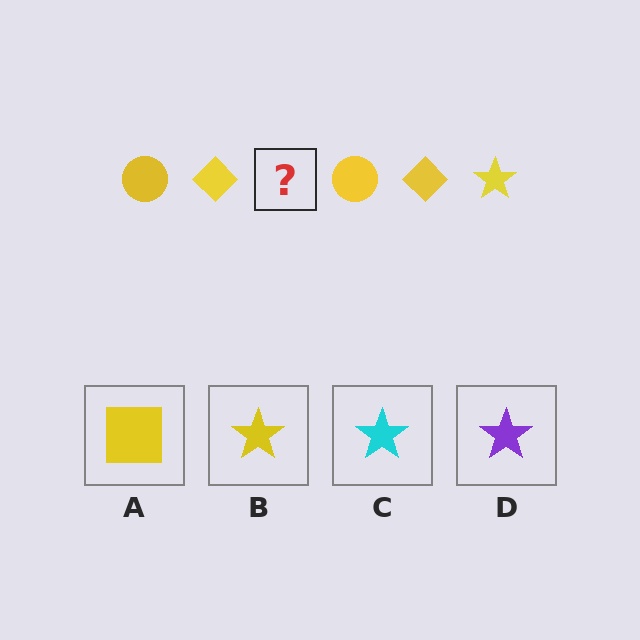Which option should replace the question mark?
Option B.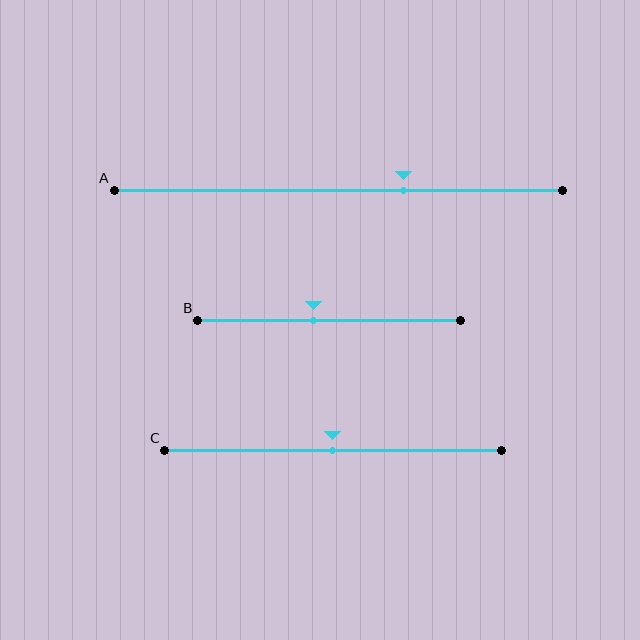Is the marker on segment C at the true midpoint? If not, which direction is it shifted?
Yes, the marker on segment C is at the true midpoint.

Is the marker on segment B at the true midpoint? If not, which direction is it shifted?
No, the marker on segment B is shifted to the left by about 6% of the segment length.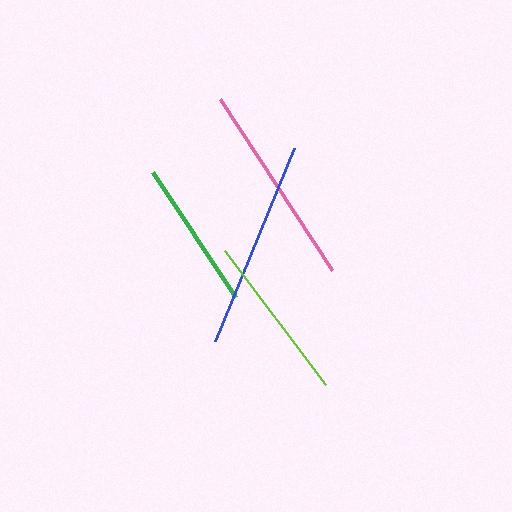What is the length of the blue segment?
The blue segment is approximately 209 pixels long.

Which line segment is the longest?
The blue line is the longest at approximately 209 pixels.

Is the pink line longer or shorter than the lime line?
The pink line is longer than the lime line.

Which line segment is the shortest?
The green line is the shortest at approximately 150 pixels.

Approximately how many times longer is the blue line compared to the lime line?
The blue line is approximately 1.2 times the length of the lime line.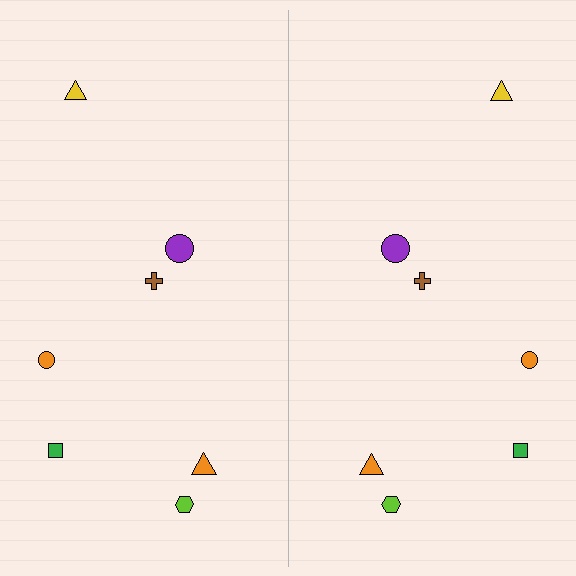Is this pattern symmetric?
Yes, this pattern has bilateral (reflection) symmetry.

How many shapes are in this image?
There are 14 shapes in this image.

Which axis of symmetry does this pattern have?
The pattern has a vertical axis of symmetry running through the center of the image.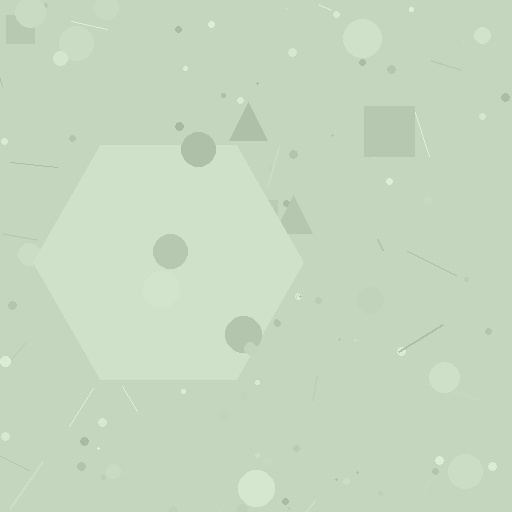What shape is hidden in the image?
A hexagon is hidden in the image.